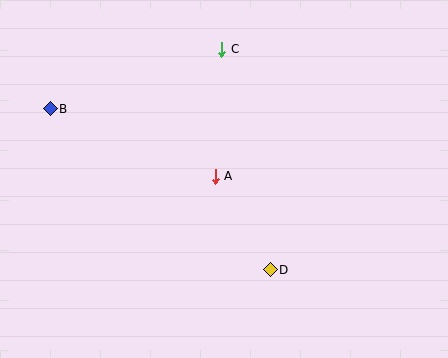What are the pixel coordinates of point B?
Point B is at (50, 109).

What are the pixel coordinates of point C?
Point C is at (222, 49).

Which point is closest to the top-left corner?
Point B is closest to the top-left corner.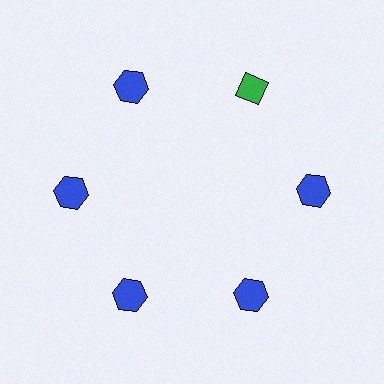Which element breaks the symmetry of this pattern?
The green diamond at roughly the 1 o'clock position breaks the symmetry. All other shapes are blue hexagons.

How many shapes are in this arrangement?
There are 6 shapes arranged in a ring pattern.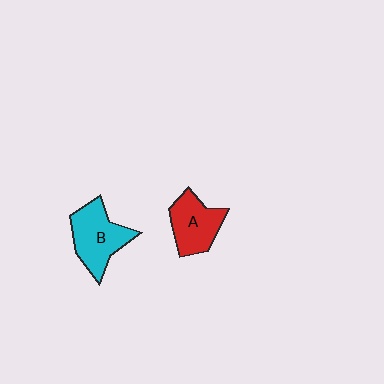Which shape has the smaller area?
Shape A (red).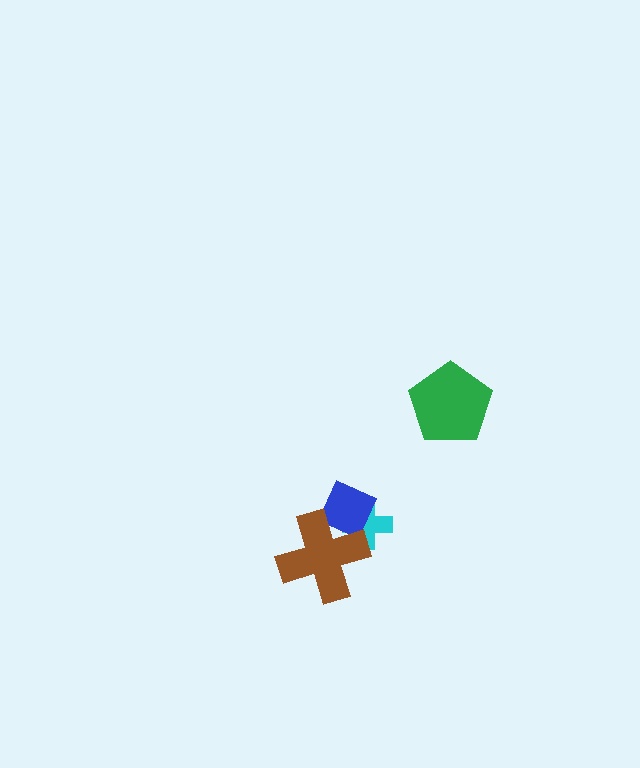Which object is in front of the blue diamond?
The brown cross is in front of the blue diamond.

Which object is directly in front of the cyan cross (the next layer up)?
The blue diamond is directly in front of the cyan cross.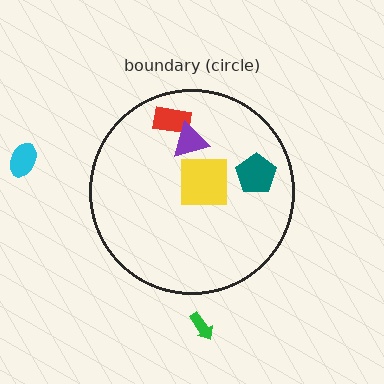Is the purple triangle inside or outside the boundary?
Inside.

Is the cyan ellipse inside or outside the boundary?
Outside.